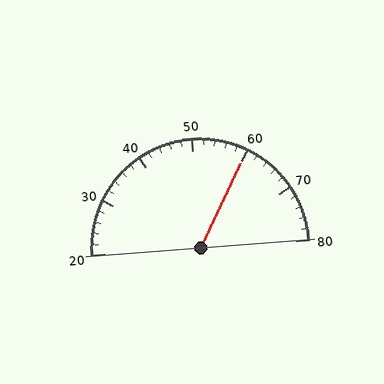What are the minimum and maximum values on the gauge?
The gauge ranges from 20 to 80.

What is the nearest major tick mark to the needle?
The nearest major tick mark is 60.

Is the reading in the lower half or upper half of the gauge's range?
The reading is in the upper half of the range (20 to 80).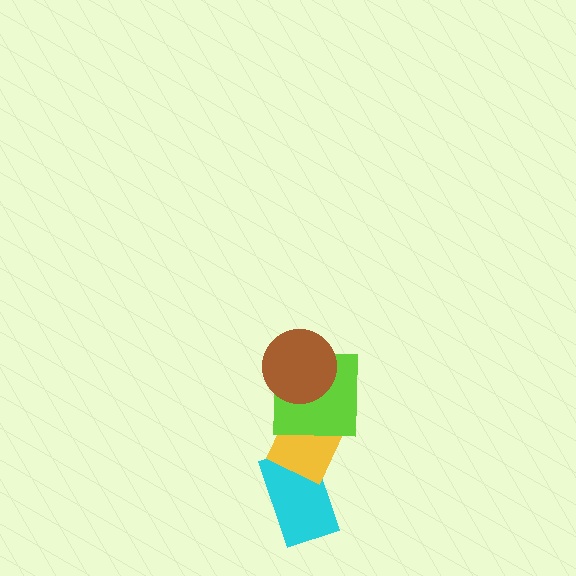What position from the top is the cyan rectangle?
The cyan rectangle is 4th from the top.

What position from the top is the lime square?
The lime square is 2nd from the top.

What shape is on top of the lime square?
The brown circle is on top of the lime square.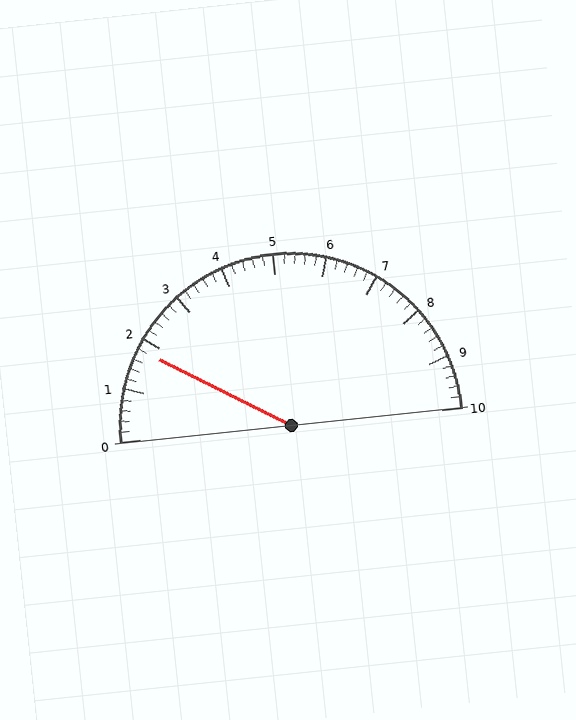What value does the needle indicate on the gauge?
The needle indicates approximately 1.8.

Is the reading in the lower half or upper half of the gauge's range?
The reading is in the lower half of the range (0 to 10).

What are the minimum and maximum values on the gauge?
The gauge ranges from 0 to 10.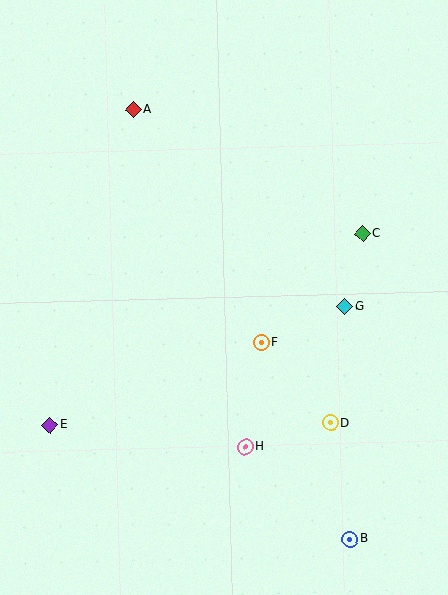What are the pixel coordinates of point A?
Point A is at (133, 109).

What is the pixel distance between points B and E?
The distance between B and E is 321 pixels.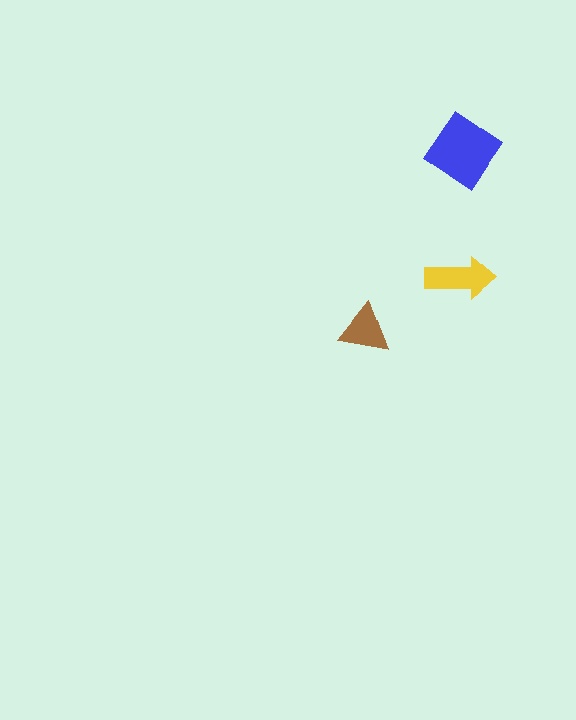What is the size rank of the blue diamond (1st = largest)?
1st.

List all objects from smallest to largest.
The brown triangle, the yellow arrow, the blue diamond.